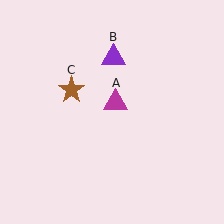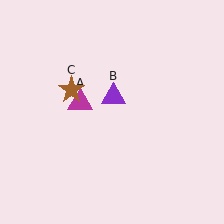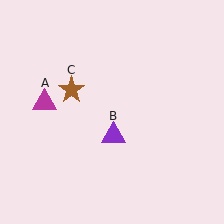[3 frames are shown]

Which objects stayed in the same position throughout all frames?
Brown star (object C) remained stationary.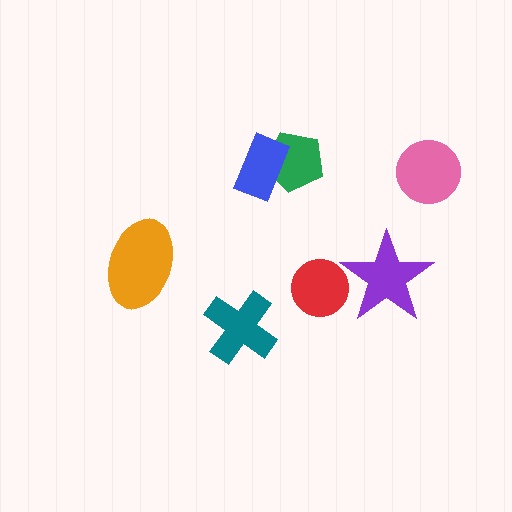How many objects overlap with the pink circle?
0 objects overlap with the pink circle.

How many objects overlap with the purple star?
1 object overlaps with the purple star.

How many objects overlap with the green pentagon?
1 object overlaps with the green pentagon.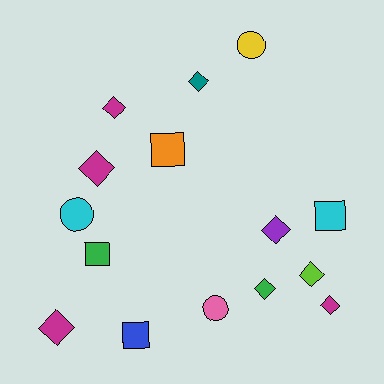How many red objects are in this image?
There are no red objects.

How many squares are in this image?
There are 4 squares.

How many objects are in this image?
There are 15 objects.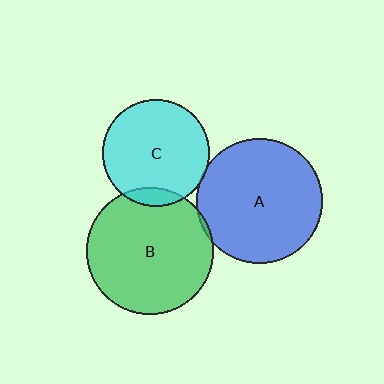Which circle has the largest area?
Circle B (green).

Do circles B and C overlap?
Yes.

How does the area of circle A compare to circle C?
Approximately 1.4 times.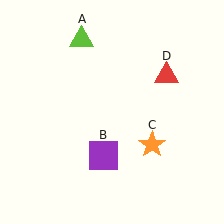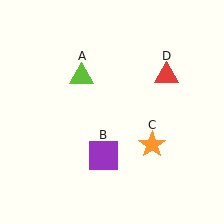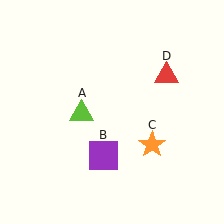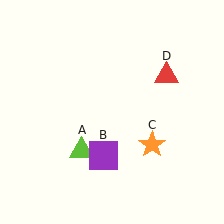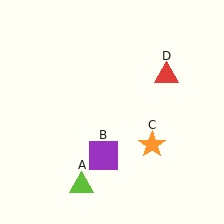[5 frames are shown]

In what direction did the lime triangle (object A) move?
The lime triangle (object A) moved down.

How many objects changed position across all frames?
1 object changed position: lime triangle (object A).